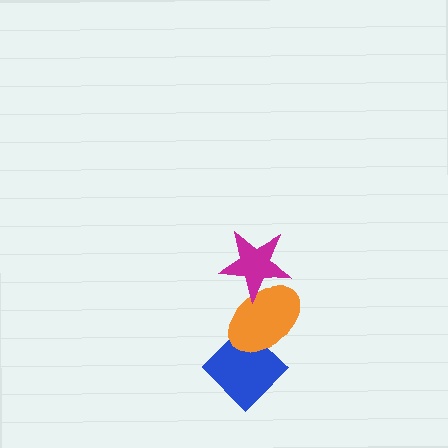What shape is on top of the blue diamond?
The orange ellipse is on top of the blue diamond.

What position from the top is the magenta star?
The magenta star is 1st from the top.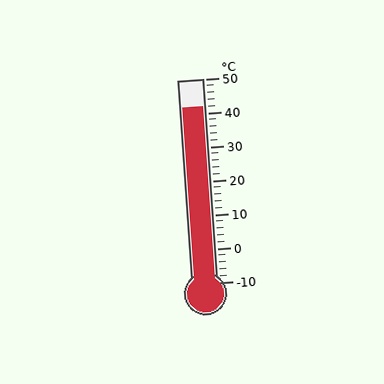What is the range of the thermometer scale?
The thermometer scale ranges from -10°C to 50°C.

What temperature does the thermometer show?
The thermometer shows approximately 42°C.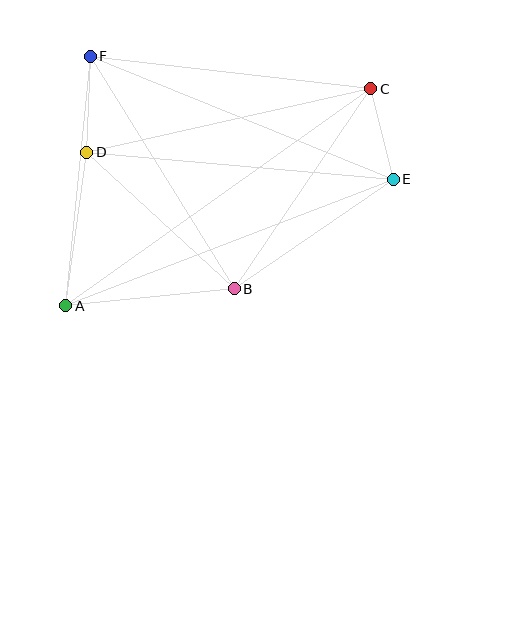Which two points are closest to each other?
Points C and E are closest to each other.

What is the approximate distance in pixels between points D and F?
The distance between D and F is approximately 96 pixels.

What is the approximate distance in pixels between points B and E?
The distance between B and E is approximately 193 pixels.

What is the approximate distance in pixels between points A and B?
The distance between A and B is approximately 169 pixels.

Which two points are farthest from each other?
Points A and C are farthest from each other.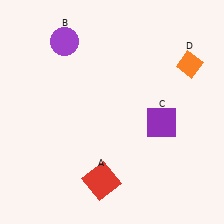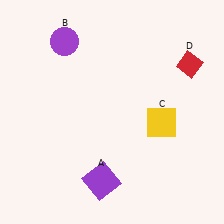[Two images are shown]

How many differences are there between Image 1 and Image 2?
There are 3 differences between the two images.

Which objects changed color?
A changed from red to purple. C changed from purple to yellow. D changed from orange to red.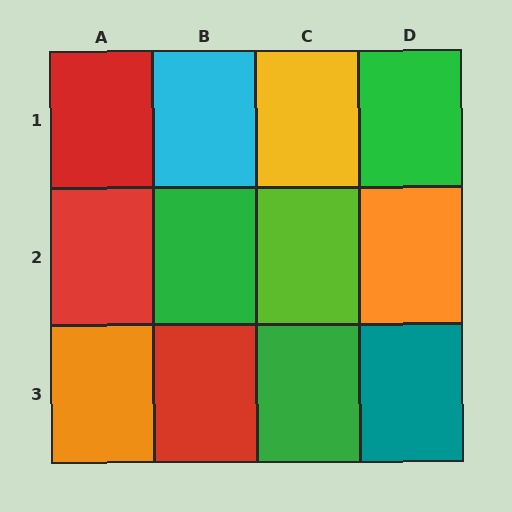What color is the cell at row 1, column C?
Yellow.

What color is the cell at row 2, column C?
Lime.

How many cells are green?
3 cells are green.